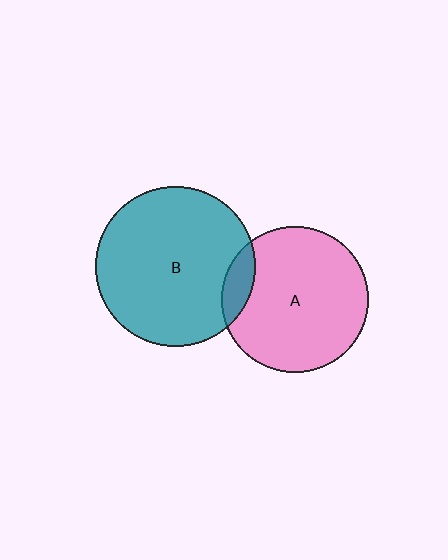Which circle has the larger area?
Circle B (teal).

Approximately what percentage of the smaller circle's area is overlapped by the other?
Approximately 10%.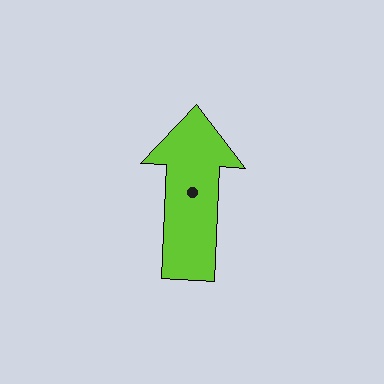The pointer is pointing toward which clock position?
Roughly 12 o'clock.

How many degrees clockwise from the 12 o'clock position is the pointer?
Approximately 3 degrees.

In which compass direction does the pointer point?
North.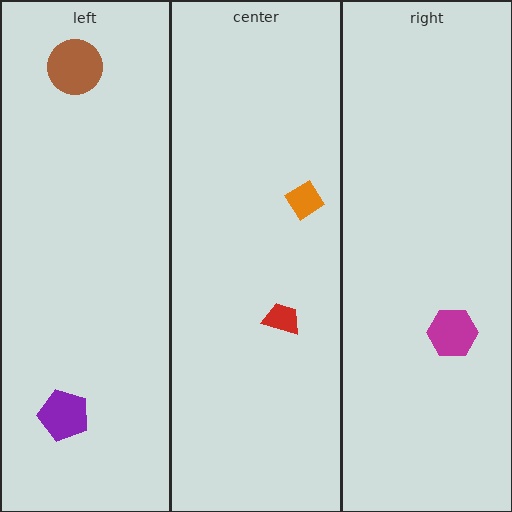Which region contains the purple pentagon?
The left region.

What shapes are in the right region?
The magenta hexagon.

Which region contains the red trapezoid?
The center region.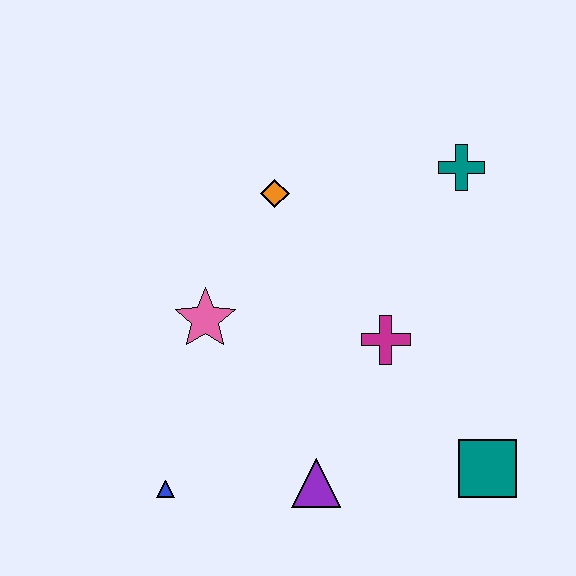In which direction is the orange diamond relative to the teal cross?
The orange diamond is to the left of the teal cross.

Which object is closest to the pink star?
The orange diamond is closest to the pink star.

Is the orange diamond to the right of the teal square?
No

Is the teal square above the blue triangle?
Yes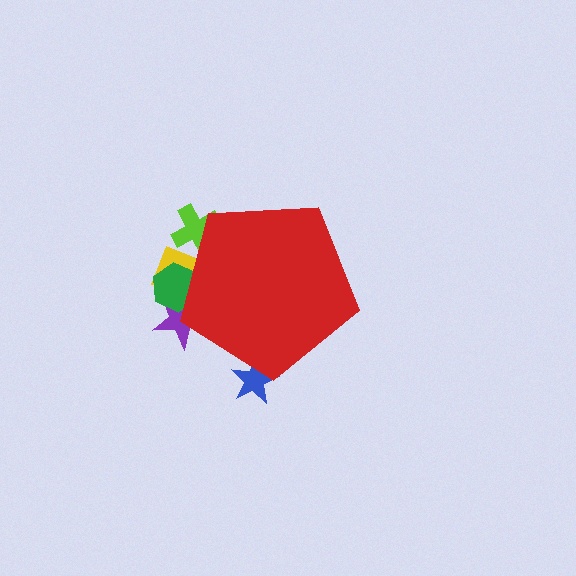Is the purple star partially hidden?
Yes, the purple star is partially hidden behind the red pentagon.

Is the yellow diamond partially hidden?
Yes, the yellow diamond is partially hidden behind the red pentagon.